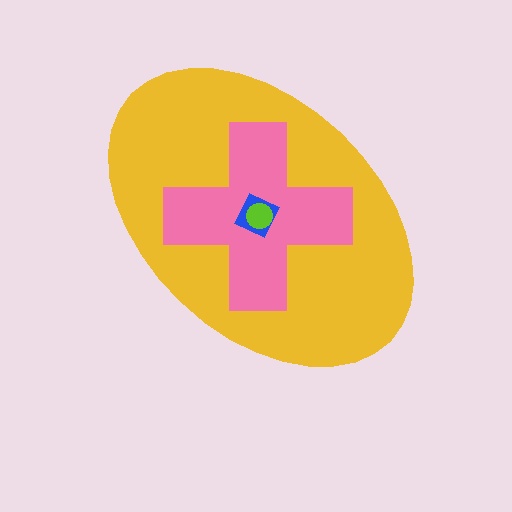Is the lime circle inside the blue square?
Yes.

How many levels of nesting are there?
4.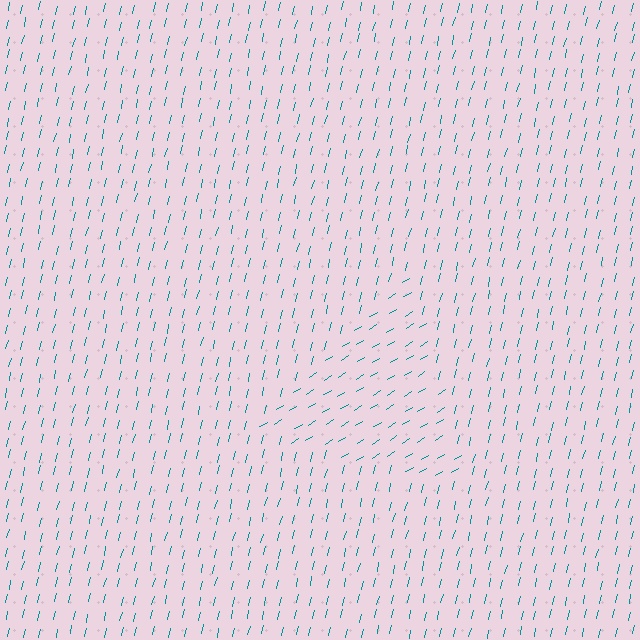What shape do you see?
I see a triangle.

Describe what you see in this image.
The image is filled with small teal line segments. A triangle region in the image has lines oriented differently from the surrounding lines, creating a visible texture boundary.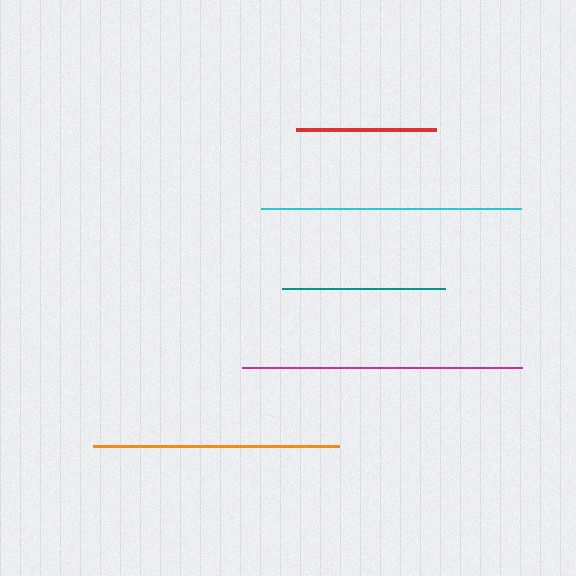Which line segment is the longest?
The magenta line is the longest at approximately 280 pixels.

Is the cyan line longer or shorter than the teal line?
The cyan line is longer than the teal line.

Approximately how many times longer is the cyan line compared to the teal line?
The cyan line is approximately 1.6 times the length of the teal line.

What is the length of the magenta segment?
The magenta segment is approximately 280 pixels long.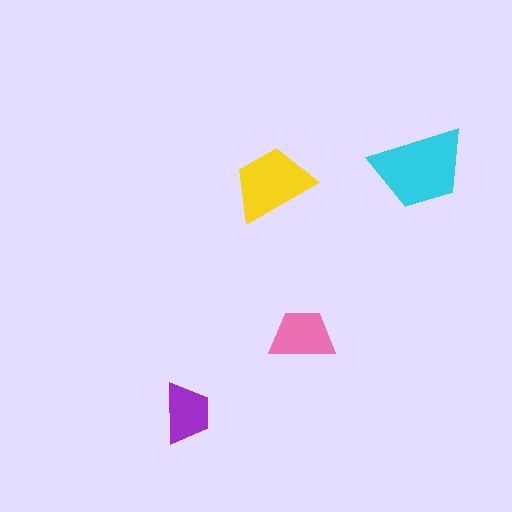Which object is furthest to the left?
The purple trapezoid is leftmost.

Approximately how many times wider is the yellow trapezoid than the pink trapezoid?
About 1.5 times wider.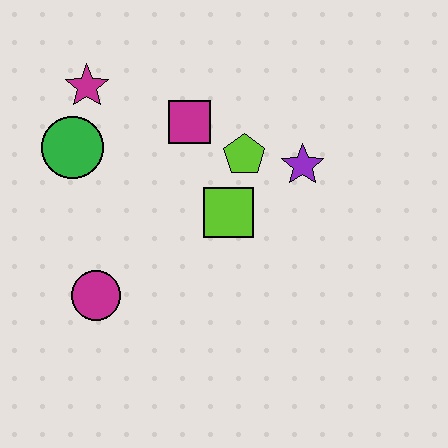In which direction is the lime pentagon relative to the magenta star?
The lime pentagon is to the right of the magenta star.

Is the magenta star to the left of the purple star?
Yes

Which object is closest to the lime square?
The lime pentagon is closest to the lime square.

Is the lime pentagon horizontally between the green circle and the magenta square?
No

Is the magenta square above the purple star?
Yes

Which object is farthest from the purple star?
The magenta circle is farthest from the purple star.